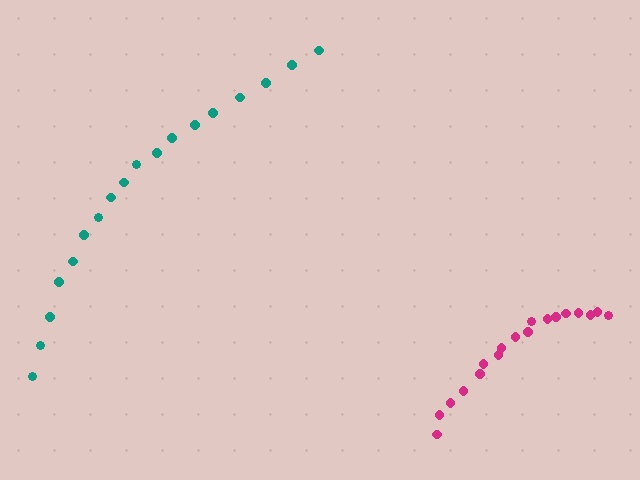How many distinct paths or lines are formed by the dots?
There are 2 distinct paths.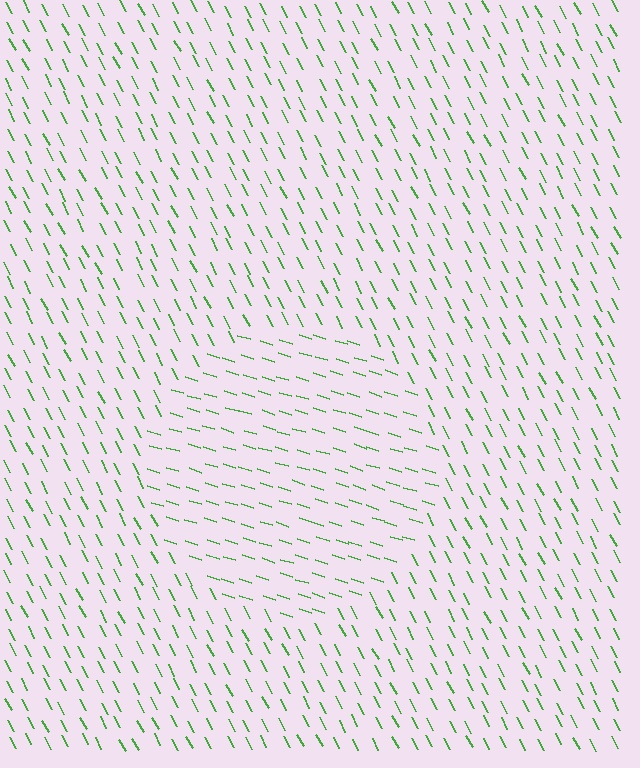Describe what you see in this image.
The image is filled with small green line segments. A circle region in the image has lines oriented differently from the surrounding lines, creating a visible texture boundary.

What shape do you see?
I see a circle.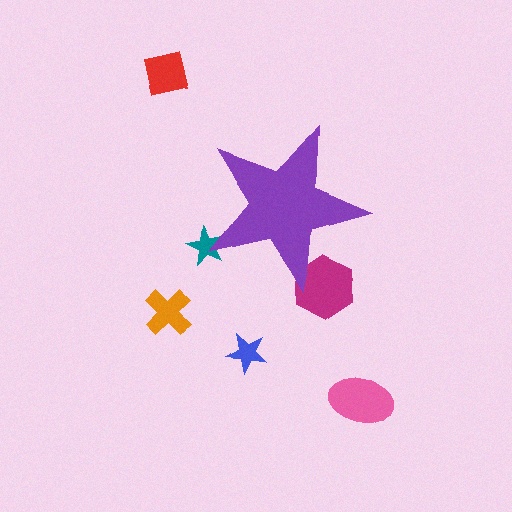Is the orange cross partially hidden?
No, the orange cross is fully visible.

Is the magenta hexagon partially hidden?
Yes, the magenta hexagon is partially hidden behind the purple star.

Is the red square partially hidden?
No, the red square is fully visible.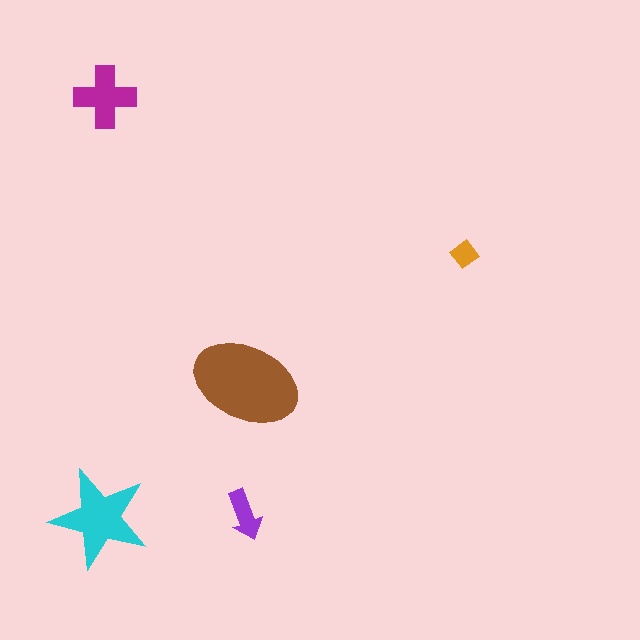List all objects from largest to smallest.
The brown ellipse, the cyan star, the magenta cross, the purple arrow, the orange diamond.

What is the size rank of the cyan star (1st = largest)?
2nd.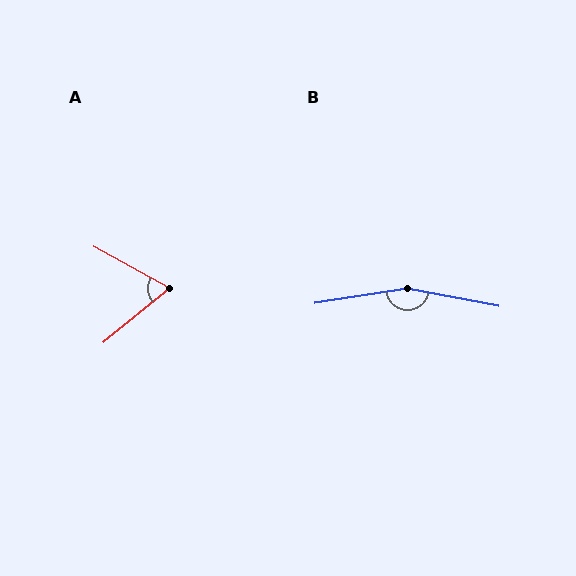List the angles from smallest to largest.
A (67°), B (160°).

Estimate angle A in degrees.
Approximately 67 degrees.